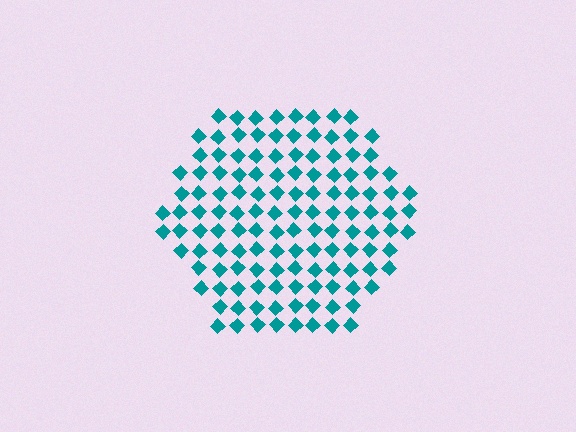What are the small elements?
The small elements are diamonds.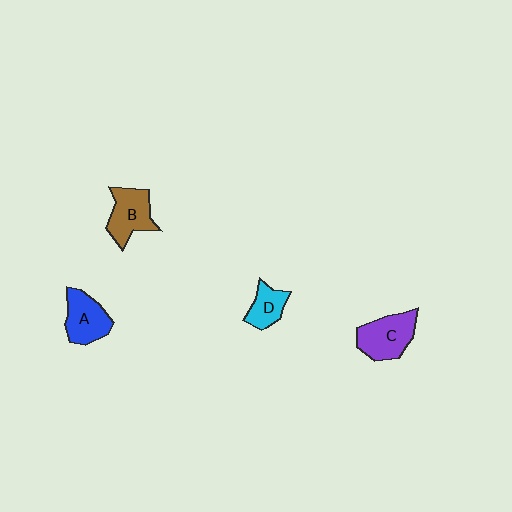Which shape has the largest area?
Shape C (purple).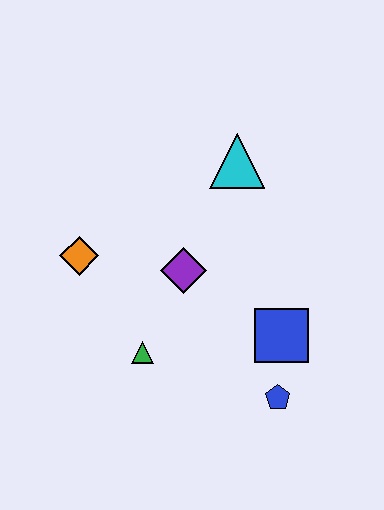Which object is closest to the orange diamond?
The purple diamond is closest to the orange diamond.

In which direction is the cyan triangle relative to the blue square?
The cyan triangle is above the blue square.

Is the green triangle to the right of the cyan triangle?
No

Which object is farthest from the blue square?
The orange diamond is farthest from the blue square.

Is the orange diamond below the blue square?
No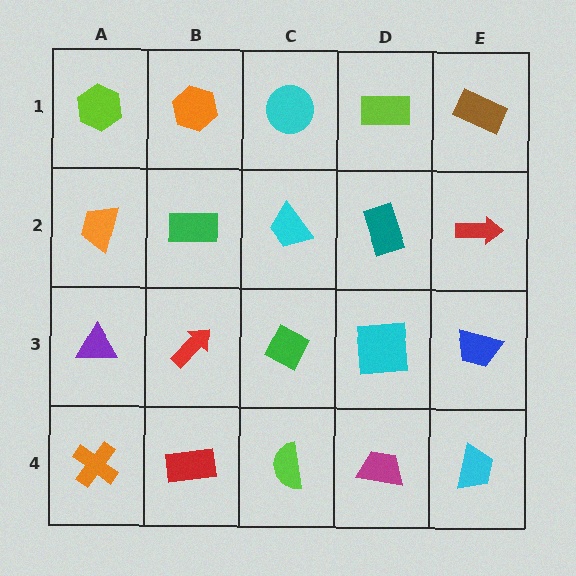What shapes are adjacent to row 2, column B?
An orange hexagon (row 1, column B), a red arrow (row 3, column B), an orange trapezoid (row 2, column A), a cyan trapezoid (row 2, column C).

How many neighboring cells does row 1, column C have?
3.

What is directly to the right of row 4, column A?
A red rectangle.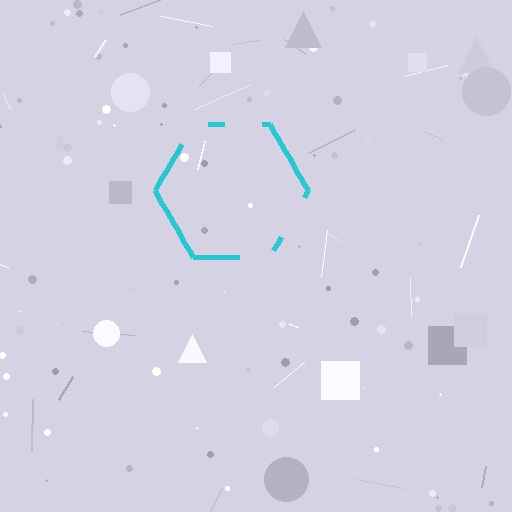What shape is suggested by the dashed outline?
The dashed outline suggests a hexagon.